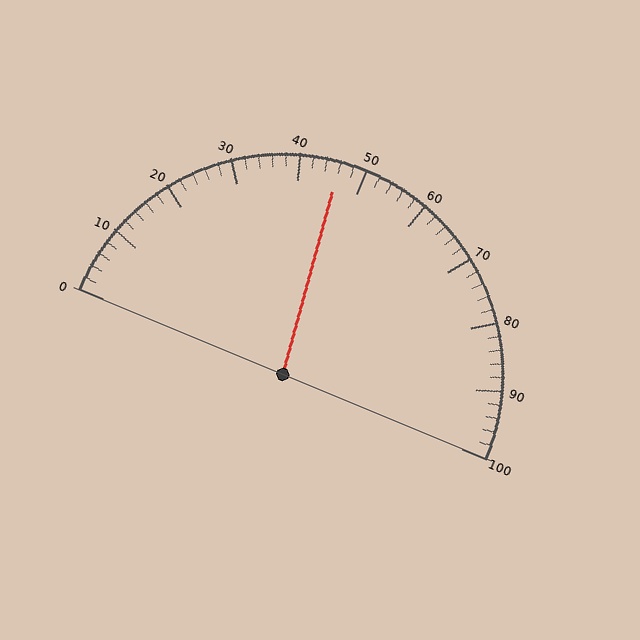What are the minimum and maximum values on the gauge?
The gauge ranges from 0 to 100.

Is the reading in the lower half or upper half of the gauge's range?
The reading is in the lower half of the range (0 to 100).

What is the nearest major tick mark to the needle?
The nearest major tick mark is 50.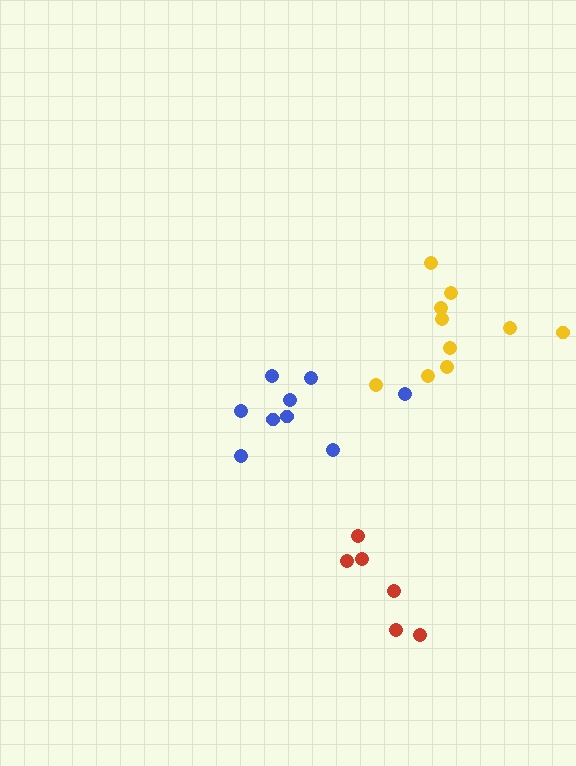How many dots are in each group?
Group 1: 6 dots, Group 2: 10 dots, Group 3: 9 dots (25 total).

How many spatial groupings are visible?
There are 3 spatial groupings.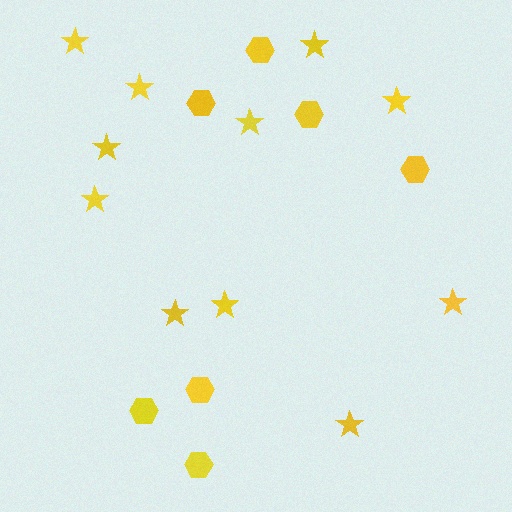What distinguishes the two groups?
There are 2 groups: one group of hexagons (7) and one group of stars (11).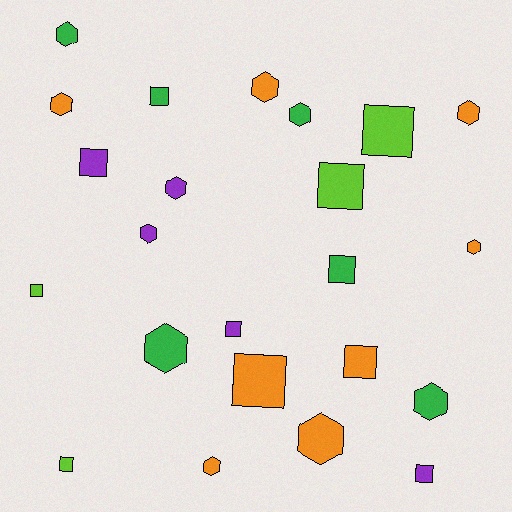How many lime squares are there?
There are 4 lime squares.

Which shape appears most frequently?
Hexagon, with 12 objects.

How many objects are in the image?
There are 23 objects.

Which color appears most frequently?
Orange, with 8 objects.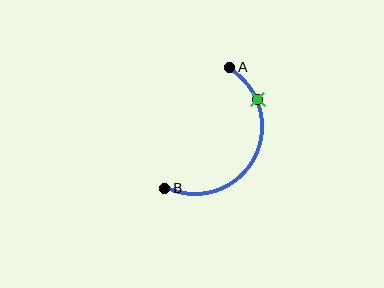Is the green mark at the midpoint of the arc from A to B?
No. The green mark lies on the arc but is closer to endpoint A. The arc midpoint would be at the point on the curve equidistant along the arc from both A and B.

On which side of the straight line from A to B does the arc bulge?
The arc bulges to the right of the straight line connecting A and B.